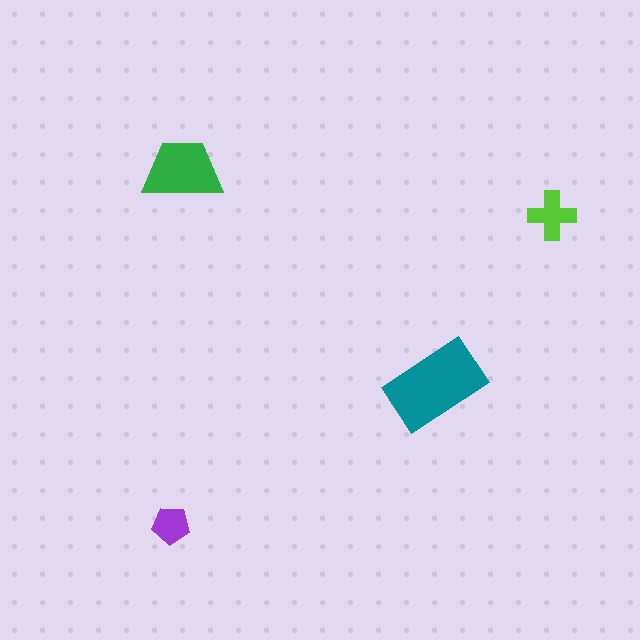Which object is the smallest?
The purple pentagon.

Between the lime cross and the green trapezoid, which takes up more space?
The green trapezoid.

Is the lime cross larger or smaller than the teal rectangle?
Smaller.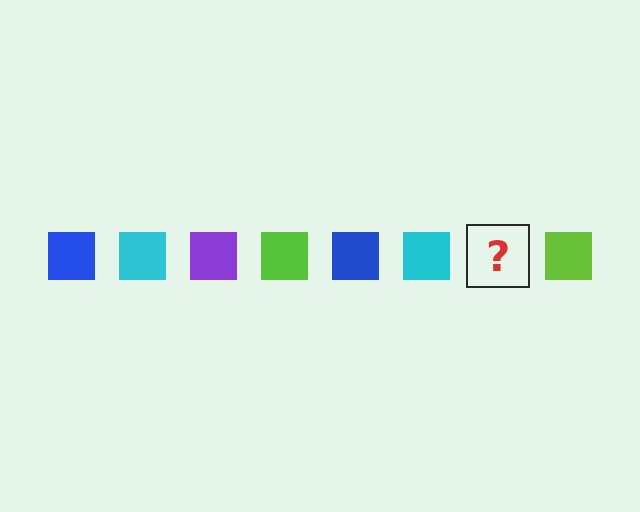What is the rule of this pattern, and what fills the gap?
The rule is that the pattern cycles through blue, cyan, purple, lime squares. The gap should be filled with a purple square.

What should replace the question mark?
The question mark should be replaced with a purple square.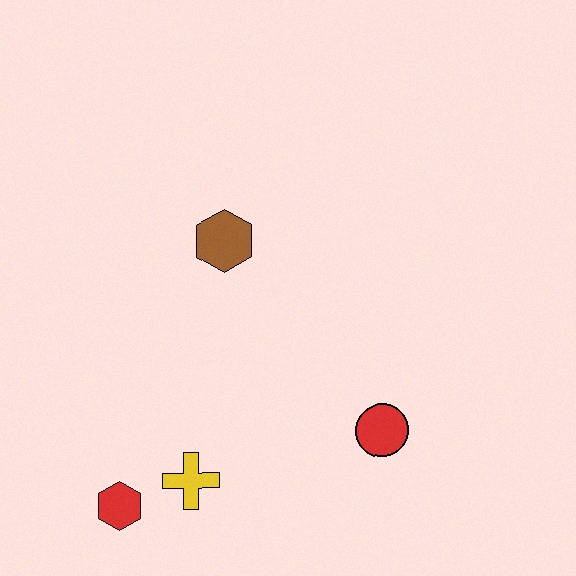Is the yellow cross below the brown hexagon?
Yes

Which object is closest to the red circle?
The yellow cross is closest to the red circle.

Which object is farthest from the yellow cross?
The brown hexagon is farthest from the yellow cross.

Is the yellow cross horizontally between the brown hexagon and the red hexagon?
Yes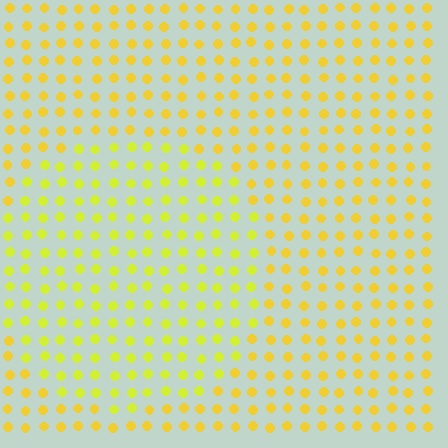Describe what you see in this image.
The image is filled with small yellow elements in a uniform arrangement. A circle-shaped region is visible where the elements are tinted to a slightly different hue, forming a subtle color boundary.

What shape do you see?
I see a circle.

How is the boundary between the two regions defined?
The boundary is defined purely by a slight shift in hue (about 21 degrees). Spacing, size, and orientation are identical on both sides.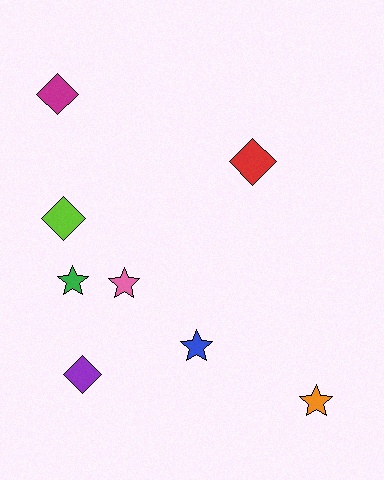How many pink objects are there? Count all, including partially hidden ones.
There is 1 pink object.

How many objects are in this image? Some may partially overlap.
There are 8 objects.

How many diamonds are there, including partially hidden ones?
There are 4 diamonds.